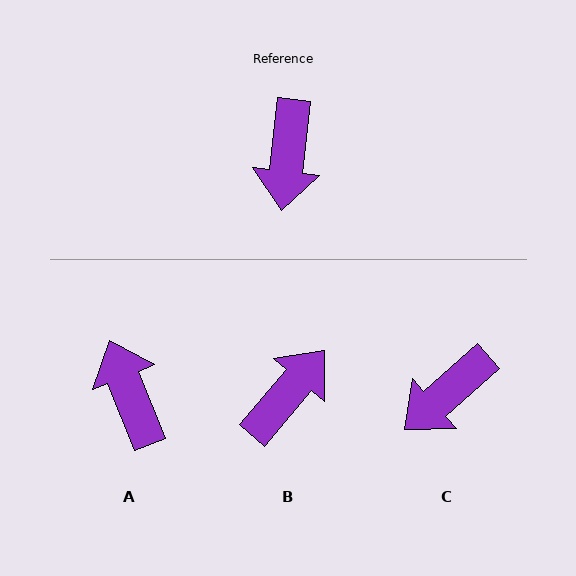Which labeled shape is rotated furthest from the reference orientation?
A, about 152 degrees away.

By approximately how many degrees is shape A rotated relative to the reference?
Approximately 152 degrees clockwise.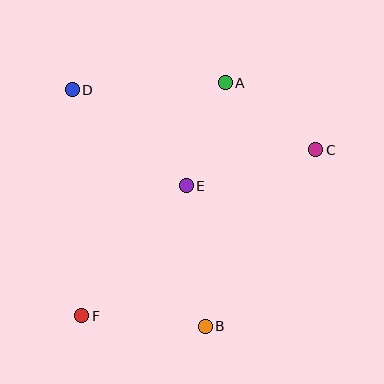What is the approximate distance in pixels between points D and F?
The distance between D and F is approximately 226 pixels.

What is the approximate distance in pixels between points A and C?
The distance between A and C is approximately 113 pixels.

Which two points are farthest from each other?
Points C and F are farthest from each other.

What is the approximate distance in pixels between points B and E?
The distance between B and E is approximately 142 pixels.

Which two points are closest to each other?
Points A and E are closest to each other.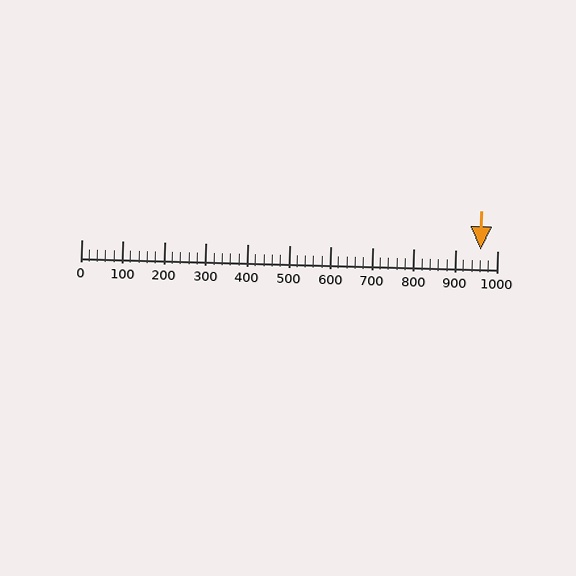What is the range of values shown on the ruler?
The ruler shows values from 0 to 1000.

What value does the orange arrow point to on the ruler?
The orange arrow points to approximately 960.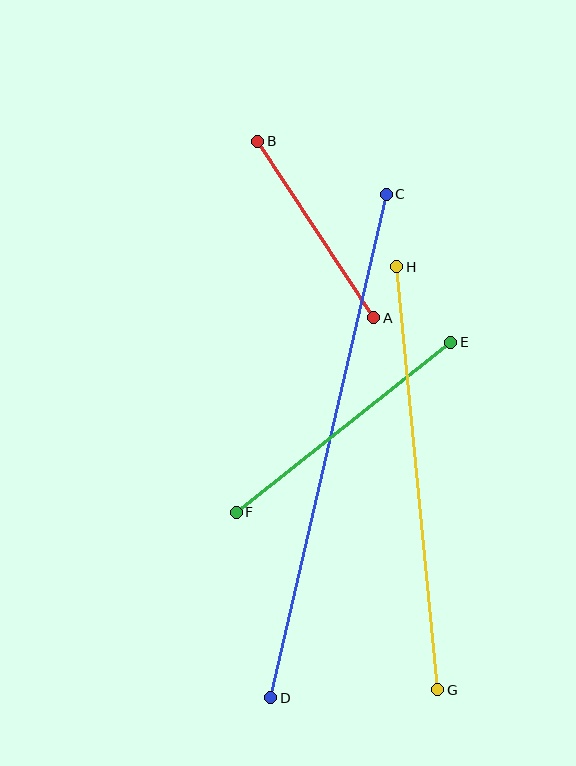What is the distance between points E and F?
The distance is approximately 274 pixels.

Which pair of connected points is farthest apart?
Points C and D are farthest apart.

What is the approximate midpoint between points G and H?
The midpoint is at approximately (417, 478) pixels.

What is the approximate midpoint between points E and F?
The midpoint is at approximately (344, 427) pixels.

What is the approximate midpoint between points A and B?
The midpoint is at approximately (316, 230) pixels.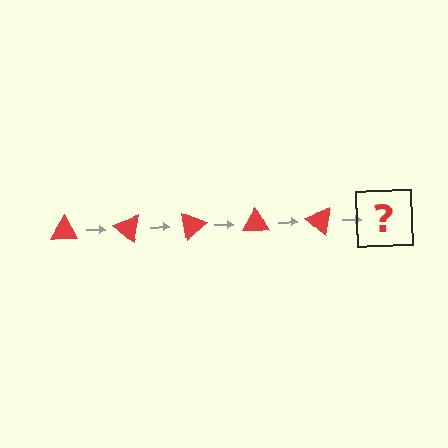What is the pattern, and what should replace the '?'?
The pattern is that the triangle rotates 40 degrees each step. The '?' should be a red triangle rotated 200 degrees.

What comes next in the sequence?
The next element should be a red triangle rotated 200 degrees.